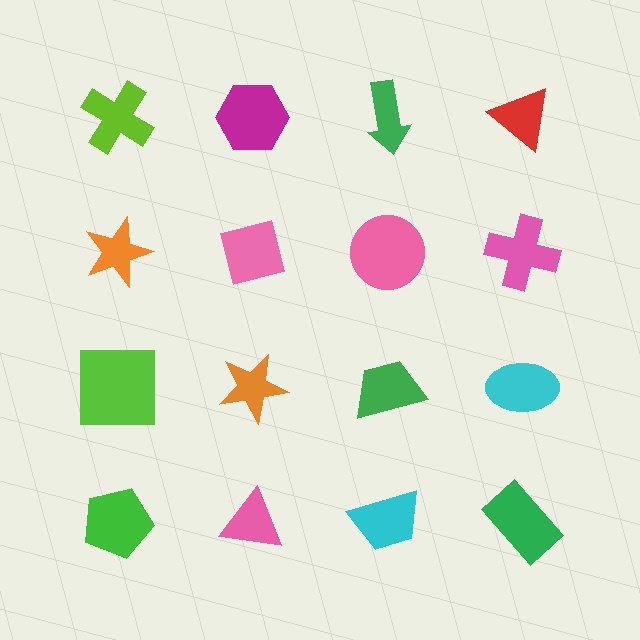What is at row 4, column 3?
A cyan trapezoid.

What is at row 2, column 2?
A pink diamond.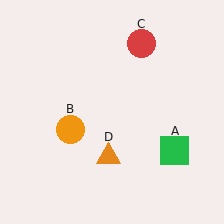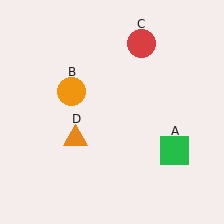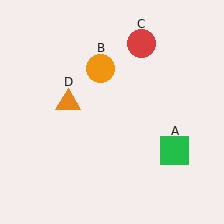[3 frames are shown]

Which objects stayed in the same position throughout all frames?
Green square (object A) and red circle (object C) remained stationary.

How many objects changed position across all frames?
2 objects changed position: orange circle (object B), orange triangle (object D).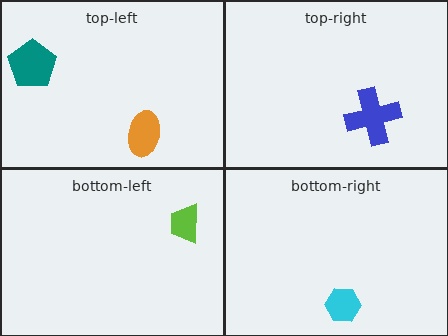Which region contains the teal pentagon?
The top-left region.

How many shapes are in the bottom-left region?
1.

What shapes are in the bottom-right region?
The cyan hexagon.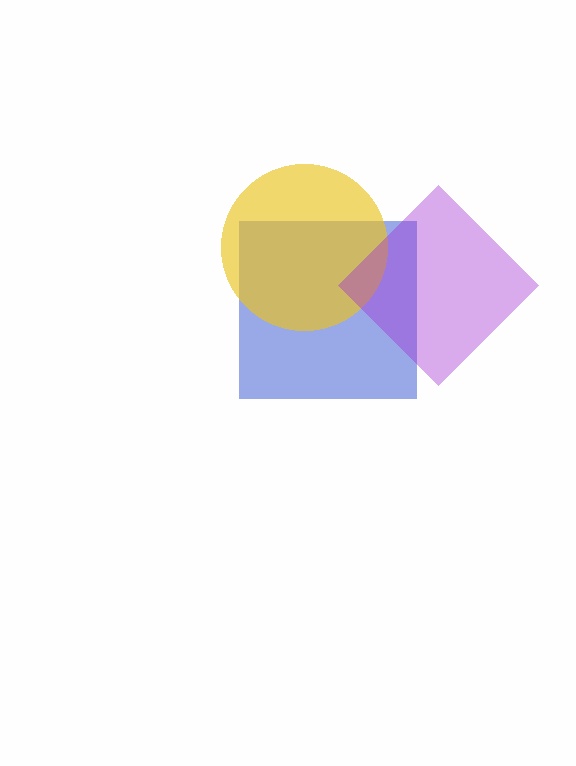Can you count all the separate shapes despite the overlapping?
Yes, there are 3 separate shapes.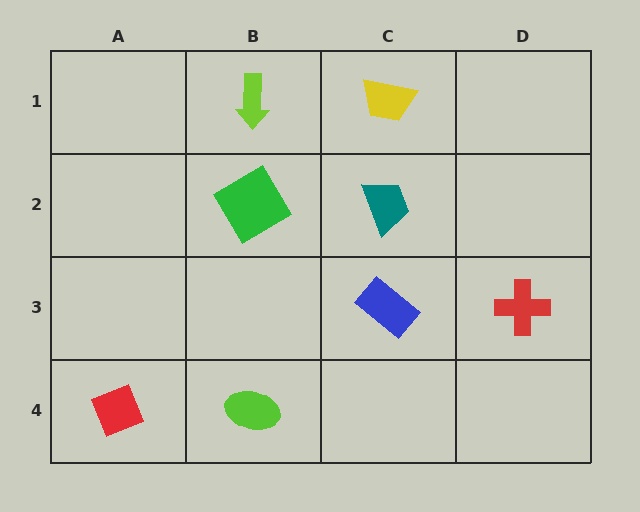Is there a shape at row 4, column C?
No, that cell is empty.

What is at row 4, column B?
A lime ellipse.